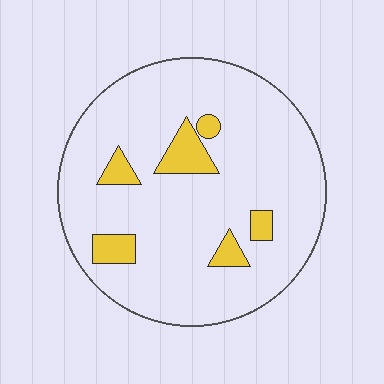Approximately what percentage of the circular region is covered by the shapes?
Approximately 10%.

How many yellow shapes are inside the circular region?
6.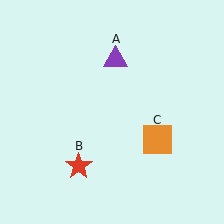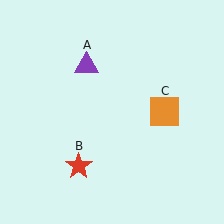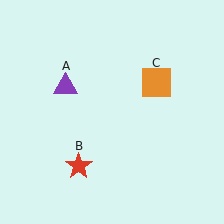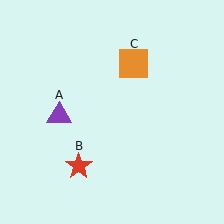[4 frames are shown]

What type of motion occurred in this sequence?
The purple triangle (object A), orange square (object C) rotated counterclockwise around the center of the scene.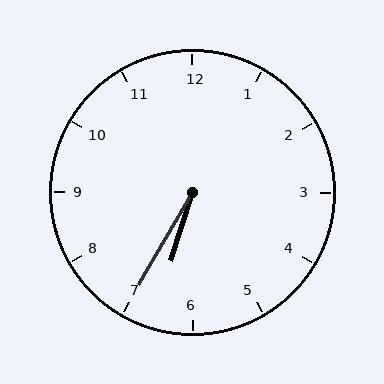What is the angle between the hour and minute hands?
Approximately 12 degrees.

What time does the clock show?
6:35.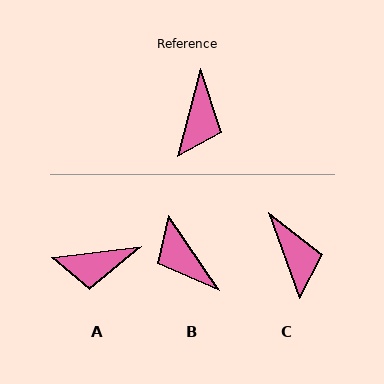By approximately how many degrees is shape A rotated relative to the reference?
Approximately 68 degrees clockwise.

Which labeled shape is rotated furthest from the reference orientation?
B, about 131 degrees away.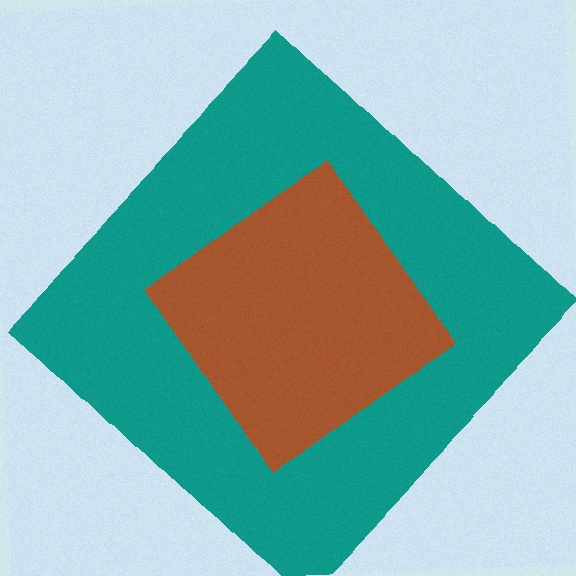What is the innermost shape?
The brown diamond.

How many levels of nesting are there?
2.